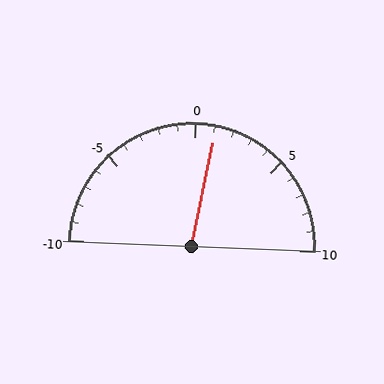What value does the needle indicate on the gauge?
The needle indicates approximately 1.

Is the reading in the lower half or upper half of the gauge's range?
The reading is in the upper half of the range (-10 to 10).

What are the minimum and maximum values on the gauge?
The gauge ranges from -10 to 10.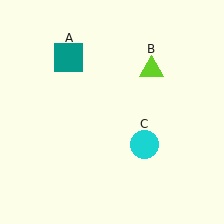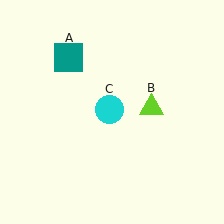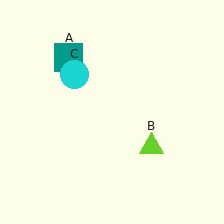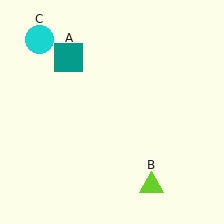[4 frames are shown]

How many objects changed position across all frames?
2 objects changed position: lime triangle (object B), cyan circle (object C).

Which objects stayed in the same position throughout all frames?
Teal square (object A) remained stationary.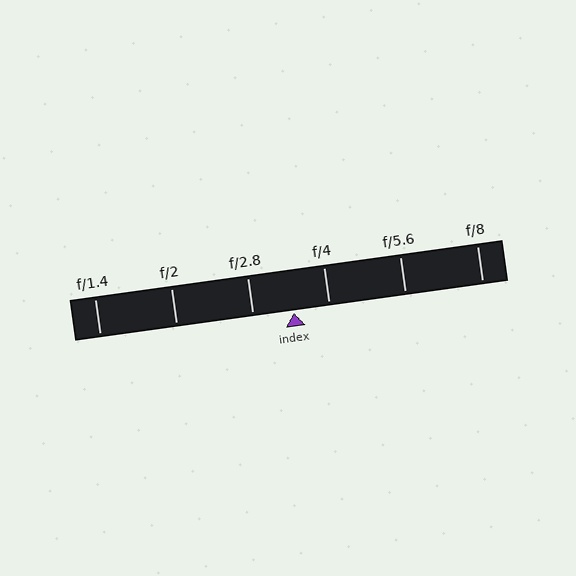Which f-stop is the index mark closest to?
The index mark is closest to f/4.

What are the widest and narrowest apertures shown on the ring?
The widest aperture shown is f/1.4 and the narrowest is f/8.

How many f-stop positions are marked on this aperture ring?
There are 6 f-stop positions marked.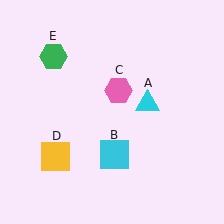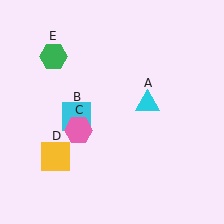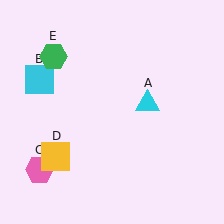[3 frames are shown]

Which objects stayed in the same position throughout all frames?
Cyan triangle (object A) and yellow square (object D) and green hexagon (object E) remained stationary.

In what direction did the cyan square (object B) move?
The cyan square (object B) moved up and to the left.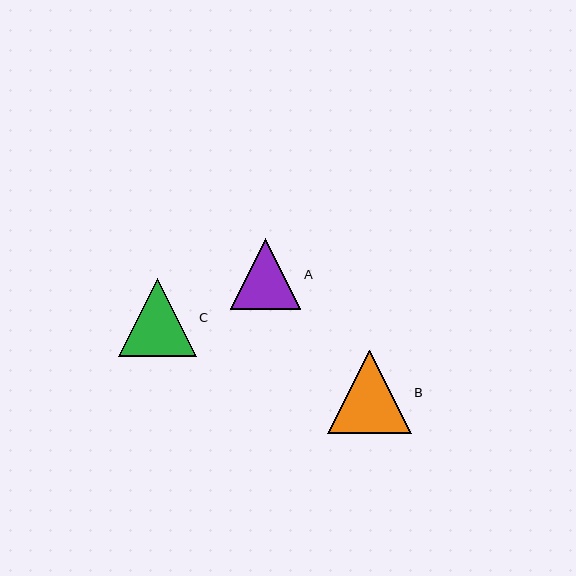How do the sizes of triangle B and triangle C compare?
Triangle B and triangle C are approximately the same size.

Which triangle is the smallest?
Triangle A is the smallest with a size of approximately 70 pixels.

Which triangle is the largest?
Triangle B is the largest with a size of approximately 83 pixels.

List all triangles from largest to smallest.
From largest to smallest: B, C, A.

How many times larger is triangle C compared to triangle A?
Triangle C is approximately 1.1 times the size of triangle A.